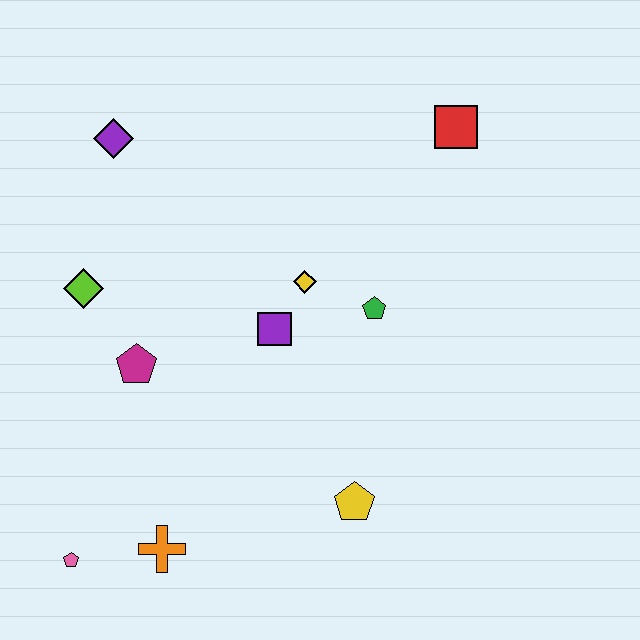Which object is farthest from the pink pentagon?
The red square is farthest from the pink pentagon.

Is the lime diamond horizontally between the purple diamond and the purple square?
No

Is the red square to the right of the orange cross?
Yes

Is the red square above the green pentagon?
Yes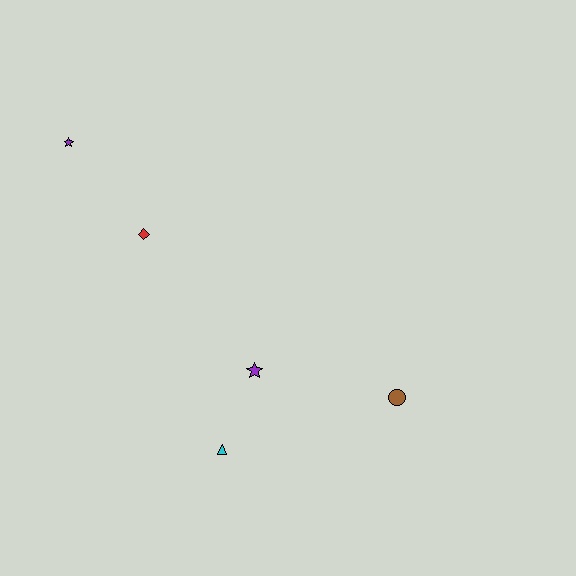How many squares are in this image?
There are no squares.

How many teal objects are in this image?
There are no teal objects.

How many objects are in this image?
There are 5 objects.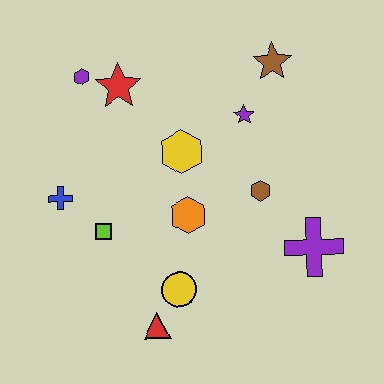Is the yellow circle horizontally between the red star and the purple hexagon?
No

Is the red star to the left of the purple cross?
Yes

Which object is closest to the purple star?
The brown star is closest to the purple star.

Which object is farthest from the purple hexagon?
The purple cross is farthest from the purple hexagon.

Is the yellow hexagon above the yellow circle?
Yes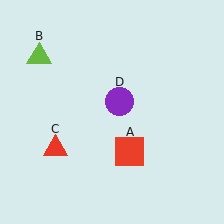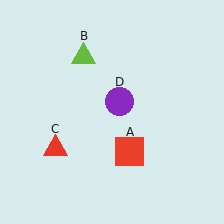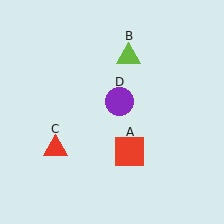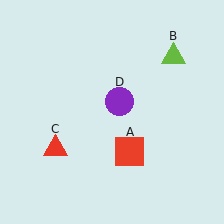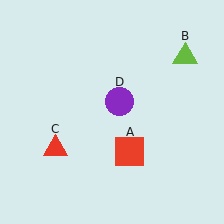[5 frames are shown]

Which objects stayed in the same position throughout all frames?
Red square (object A) and red triangle (object C) and purple circle (object D) remained stationary.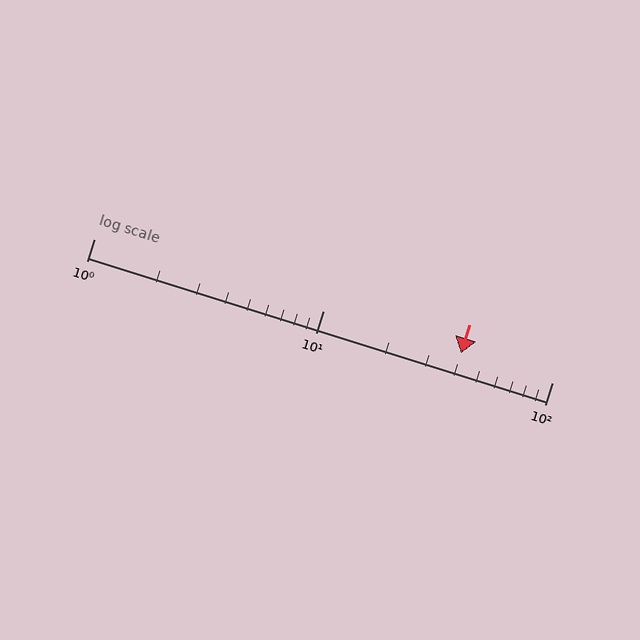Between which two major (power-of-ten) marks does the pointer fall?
The pointer is between 10 and 100.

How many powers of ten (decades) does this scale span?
The scale spans 2 decades, from 1 to 100.